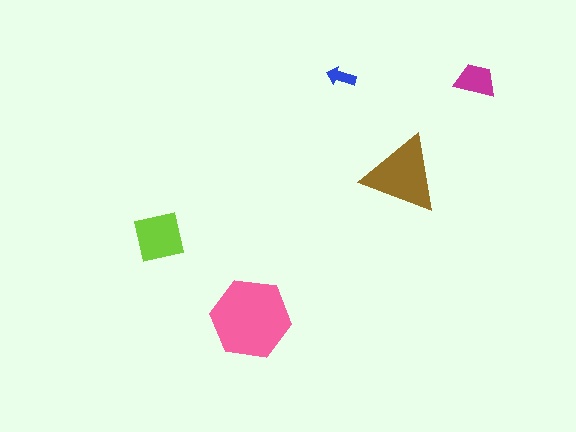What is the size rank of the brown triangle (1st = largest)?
2nd.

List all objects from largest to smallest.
The pink hexagon, the brown triangle, the lime square, the magenta trapezoid, the blue arrow.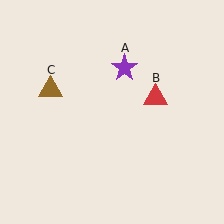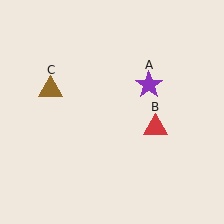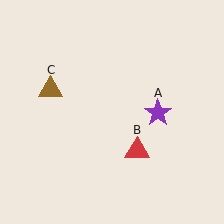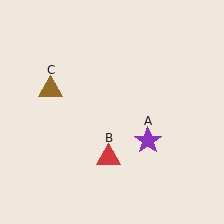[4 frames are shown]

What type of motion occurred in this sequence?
The purple star (object A), red triangle (object B) rotated clockwise around the center of the scene.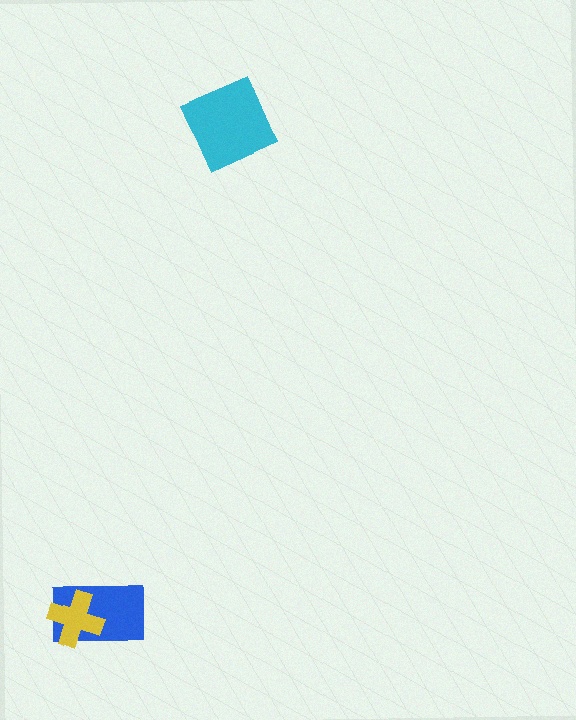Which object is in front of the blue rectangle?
The yellow cross is in front of the blue rectangle.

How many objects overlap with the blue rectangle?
1 object overlaps with the blue rectangle.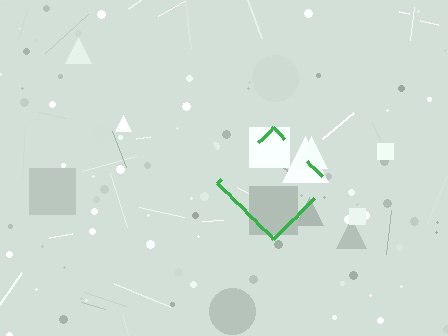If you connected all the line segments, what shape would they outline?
They would outline a diamond.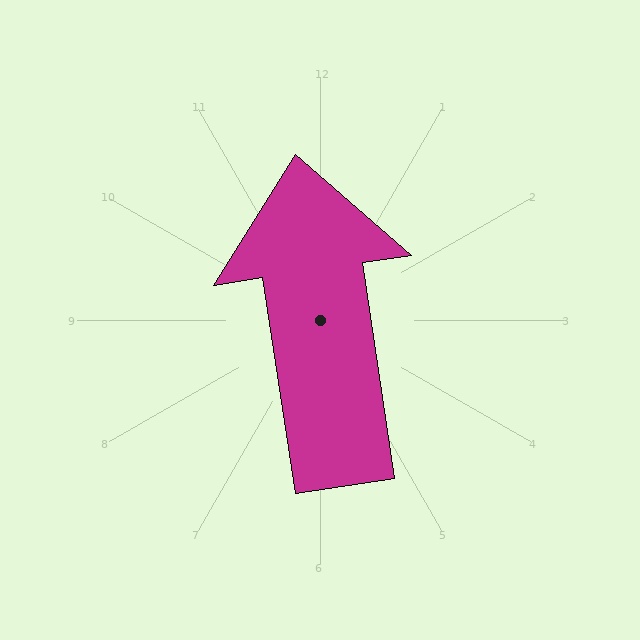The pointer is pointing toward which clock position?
Roughly 12 o'clock.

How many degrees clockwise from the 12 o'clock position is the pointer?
Approximately 351 degrees.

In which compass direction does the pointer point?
North.